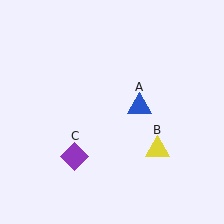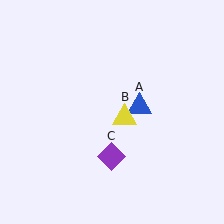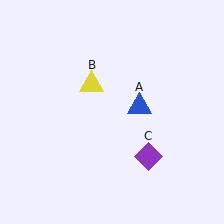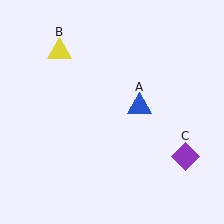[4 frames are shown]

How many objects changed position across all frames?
2 objects changed position: yellow triangle (object B), purple diamond (object C).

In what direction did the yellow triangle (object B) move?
The yellow triangle (object B) moved up and to the left.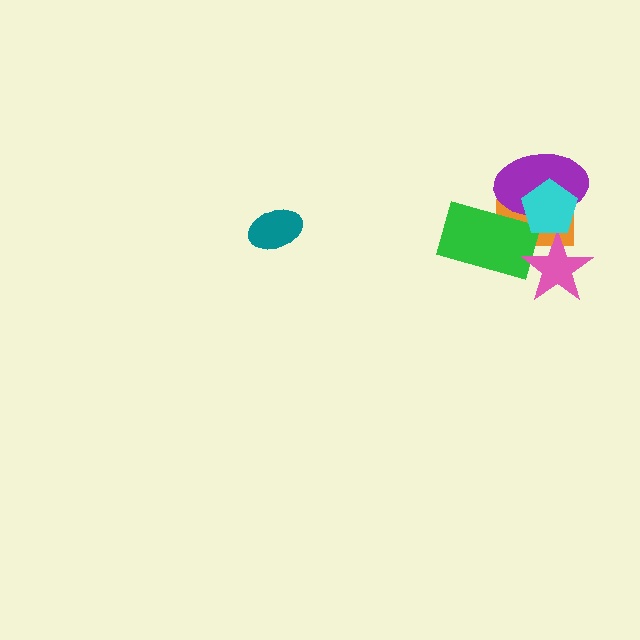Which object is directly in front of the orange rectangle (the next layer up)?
The green rectangle is directly in front of the orange rectangle.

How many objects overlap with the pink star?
2 objects overlap with the pink star.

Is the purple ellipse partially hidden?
Yes, it is partially covered by another shape.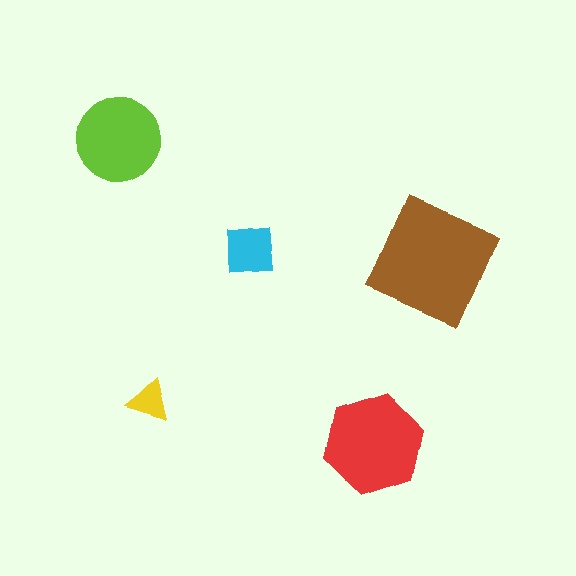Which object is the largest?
The brown square.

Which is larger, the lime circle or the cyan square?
The lime circle.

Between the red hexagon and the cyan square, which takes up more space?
The red hexagon.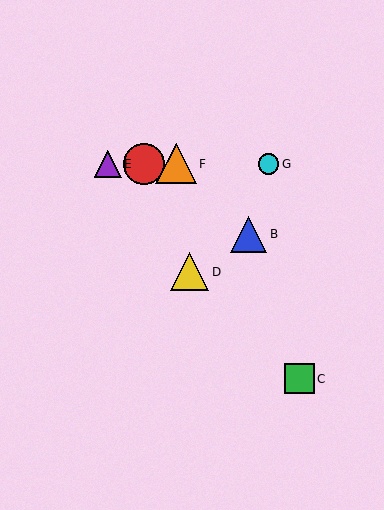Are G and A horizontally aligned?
Yes, both are at y≈164.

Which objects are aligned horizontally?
Objects A, E, F, G are aligned horizontally.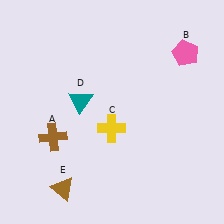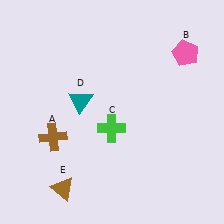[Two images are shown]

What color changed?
The cross (C) changed from yellow in Image 1 to green in Image 2.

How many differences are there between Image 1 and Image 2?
There is 1 difference between the two images.